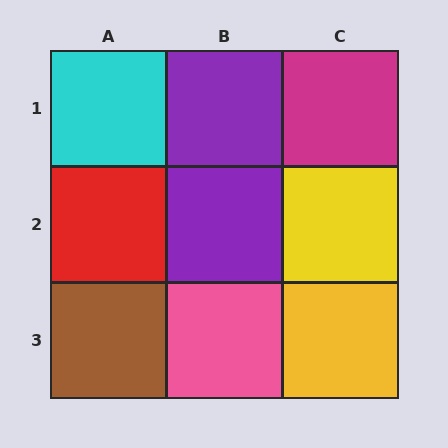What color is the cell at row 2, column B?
Purple.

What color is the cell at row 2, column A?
Red.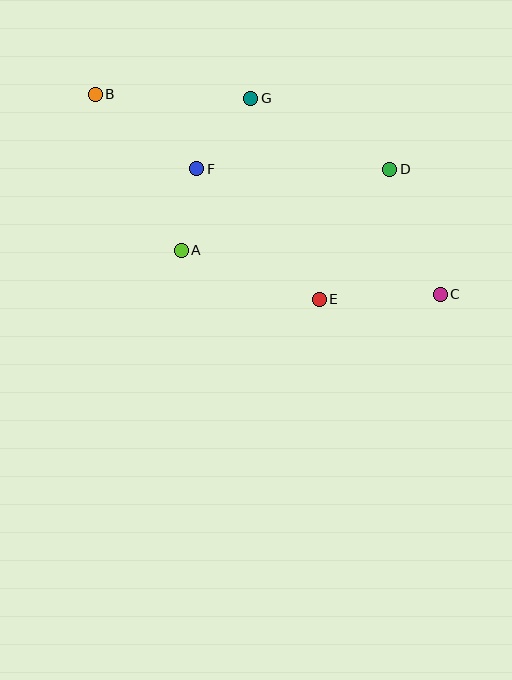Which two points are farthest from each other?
Points B and C are farthest from each other.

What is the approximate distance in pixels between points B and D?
The distance between B and D is approximately 304 pixels.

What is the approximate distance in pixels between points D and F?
The distance between D and F is approximately 193 pixels.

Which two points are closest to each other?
Points A and F are closest to each other.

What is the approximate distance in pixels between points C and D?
The distance between C and D is approximately 134 pixels.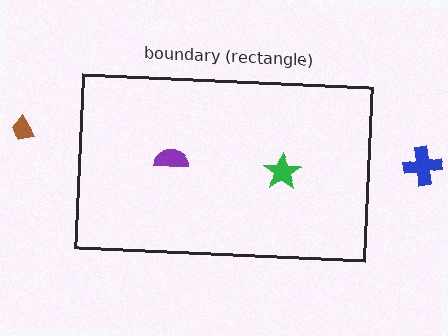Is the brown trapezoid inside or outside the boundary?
Outside.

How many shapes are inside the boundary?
2 inside, 2 outside.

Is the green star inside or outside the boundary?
Inside.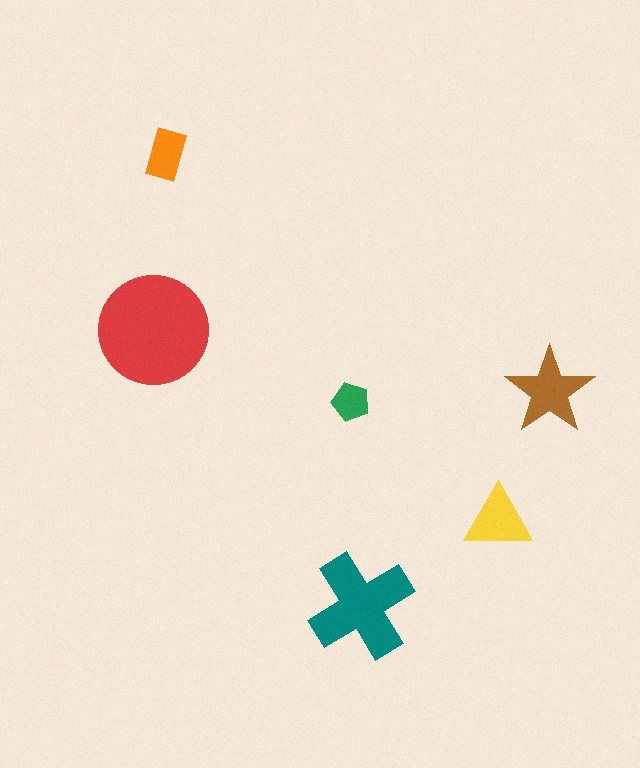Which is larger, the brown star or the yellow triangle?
The brown star.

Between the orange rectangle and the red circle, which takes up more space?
The red circle.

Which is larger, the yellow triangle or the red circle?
The red circle.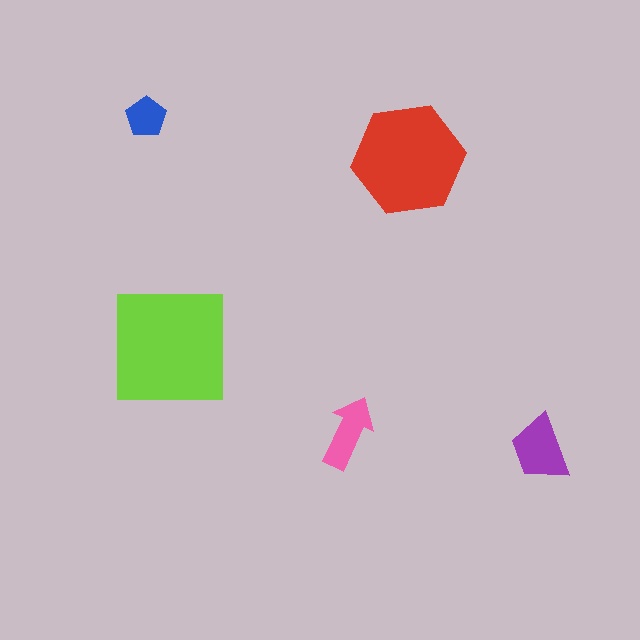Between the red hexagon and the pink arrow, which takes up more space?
The red hexagon.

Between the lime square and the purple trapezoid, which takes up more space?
The lime square.